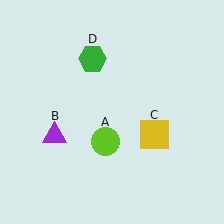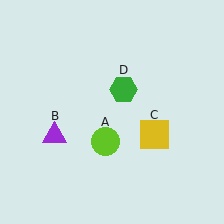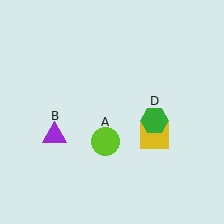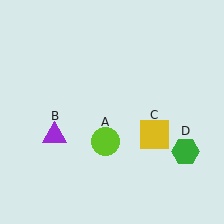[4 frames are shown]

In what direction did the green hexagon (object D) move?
The green hexagon (object D) moved down and to the right.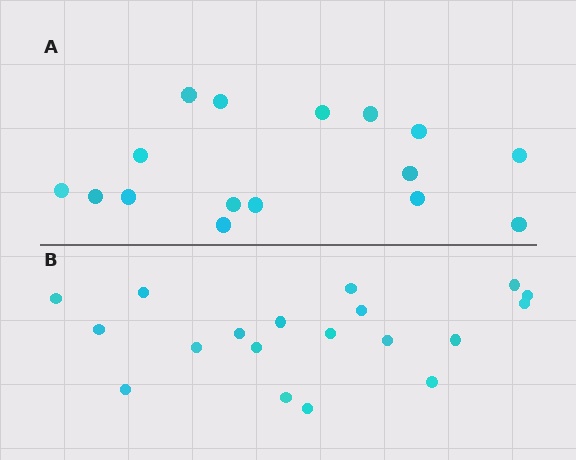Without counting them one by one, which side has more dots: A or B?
Region B (the bottom region) has more dots.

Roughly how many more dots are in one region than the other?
Region B has just a few more — roughly 2 or 3 more dots than region A.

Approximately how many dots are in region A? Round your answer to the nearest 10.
About 20 dots. (The exact count is 16, which rounds to 20.)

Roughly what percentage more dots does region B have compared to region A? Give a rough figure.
About 20% more.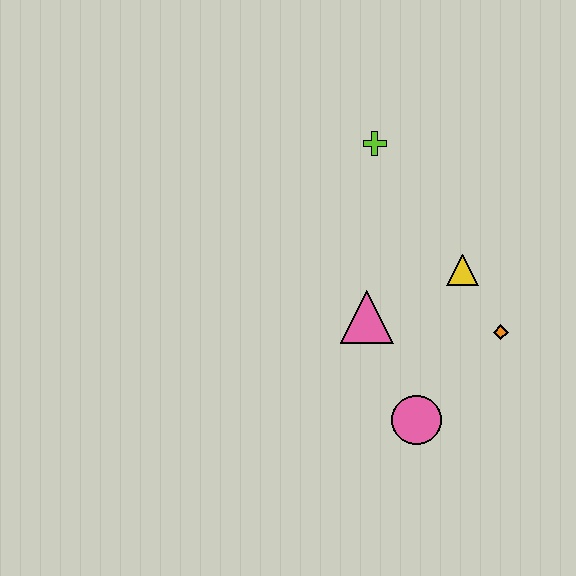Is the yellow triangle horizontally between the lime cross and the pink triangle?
No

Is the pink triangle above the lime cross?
No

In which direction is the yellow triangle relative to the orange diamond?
The yellow triangle is above the orange diamond.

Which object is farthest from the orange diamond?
The lime cross is farthest from the orange diamond.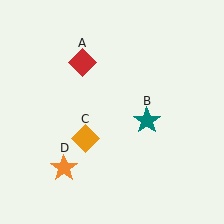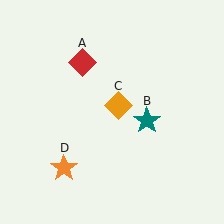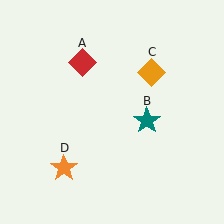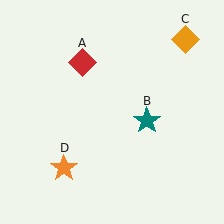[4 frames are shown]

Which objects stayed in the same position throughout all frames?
Red diamond (object A) and teal star (object B) and orange star (object D) remained stationary.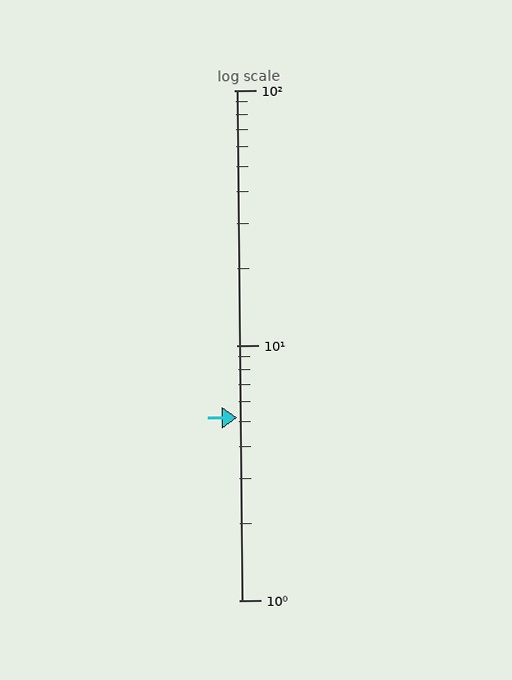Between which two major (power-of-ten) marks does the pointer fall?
The pointer is between 1 and 10.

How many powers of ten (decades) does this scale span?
The scale spans 2 decades, from 1 to 100.